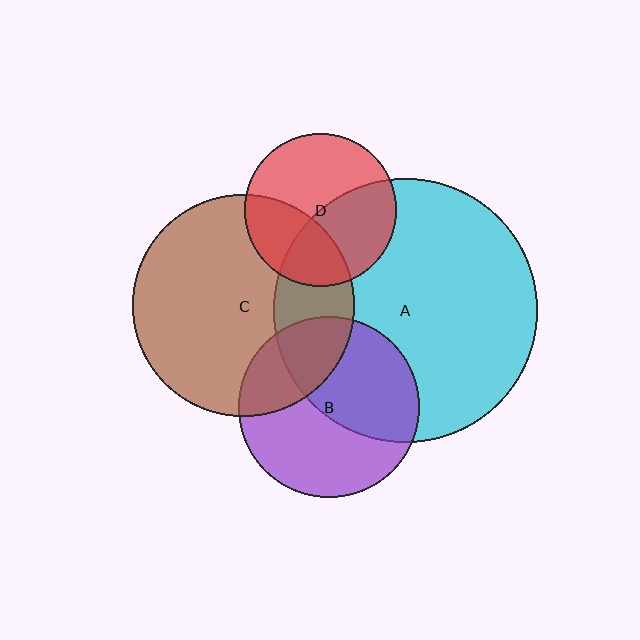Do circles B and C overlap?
Yes.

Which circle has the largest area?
Circle A (cyan).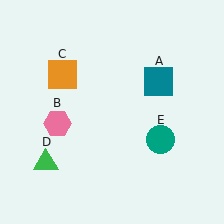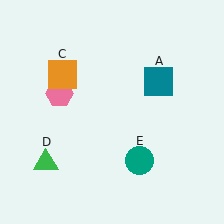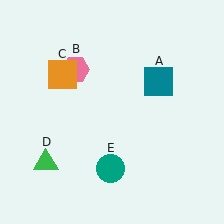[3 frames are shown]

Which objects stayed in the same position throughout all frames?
Teal square (object A) and orange square (object C) and green triangle (object D) remained stationary.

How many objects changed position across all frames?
2 objects changed position: pink hexagon (object B), teal circle (object E).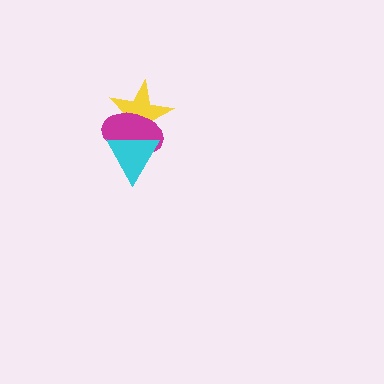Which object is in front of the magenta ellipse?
The cyan triangle is in front of the magenta ellipse.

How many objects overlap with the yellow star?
2 objects overlap with the yellow star.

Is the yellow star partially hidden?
Yes, it is partially covered by another shape.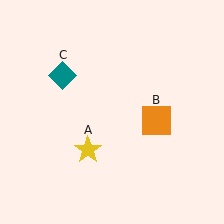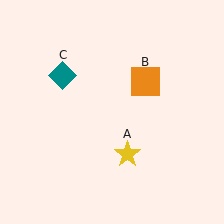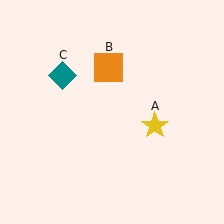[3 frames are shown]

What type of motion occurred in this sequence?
The yellow star (object A), orange square (object B) rotated counterclockwise around the center of the scene.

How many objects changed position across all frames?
2 objects changed position: yellow star (object A), orange square (object B).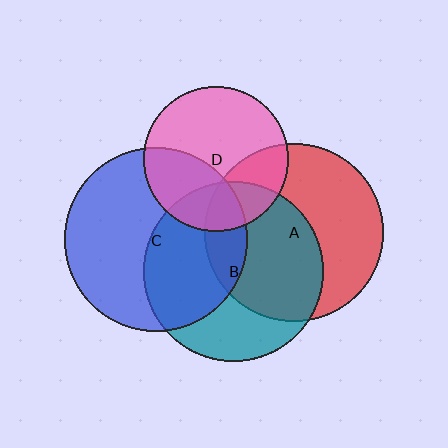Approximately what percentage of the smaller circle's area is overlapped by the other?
Approximately 45%.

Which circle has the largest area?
Circle C (blue).